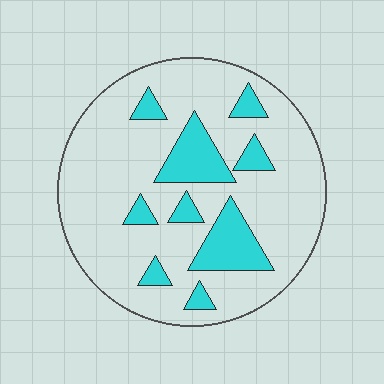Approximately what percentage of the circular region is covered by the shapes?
Approximately 20%.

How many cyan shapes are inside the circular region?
9.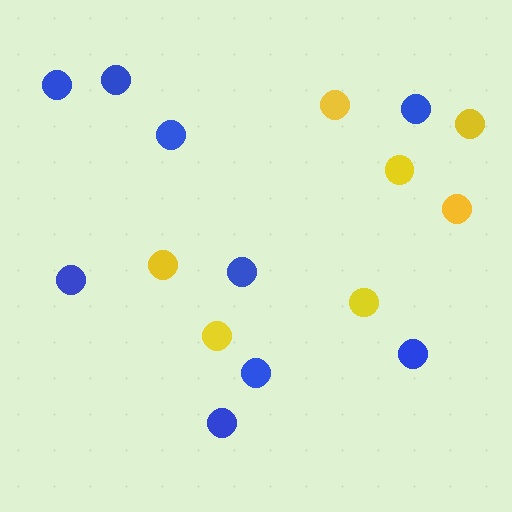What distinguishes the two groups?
There are 2 groups: one group of yellow circles (7) and one group of blue circles (9).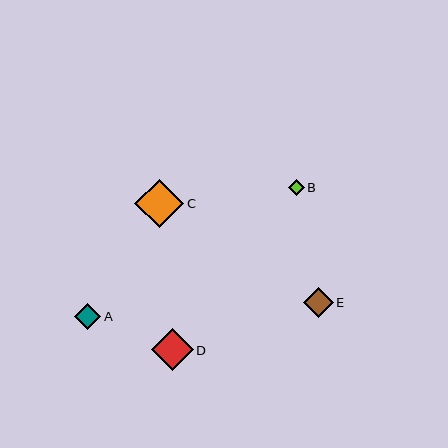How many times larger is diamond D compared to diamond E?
Diamond D is approximately 1.4 times the size of diamond E.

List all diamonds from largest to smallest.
From largest to smallest: C, D, E, A, B.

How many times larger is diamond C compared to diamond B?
Diamond C is approximately 3.1 times the size of diamond B.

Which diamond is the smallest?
Diamond B is the smallest with a size of approximately 16 pixels.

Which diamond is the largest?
Diamond C is the largest with a size of approximately 49 pixels.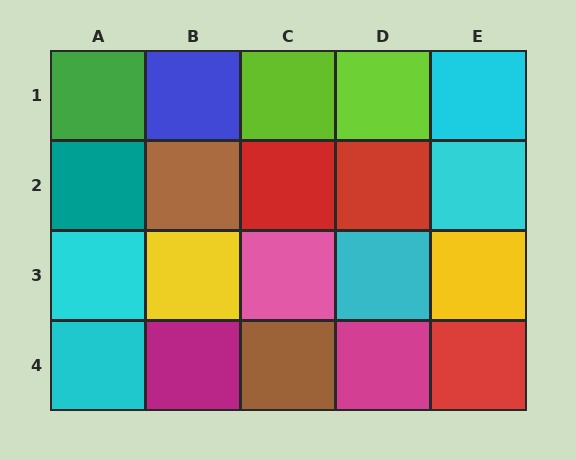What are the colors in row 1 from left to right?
Green, blue, lime, lime, cyan.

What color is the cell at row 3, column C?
Pink.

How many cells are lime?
2 cells are lime.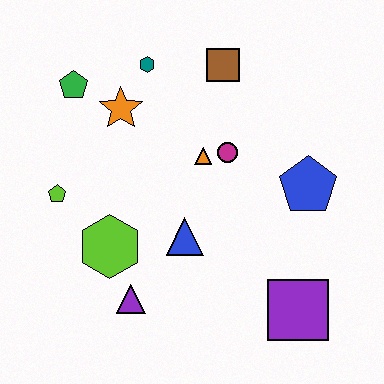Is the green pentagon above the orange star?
Yes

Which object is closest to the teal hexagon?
The orange star is closest to the teal hexagon.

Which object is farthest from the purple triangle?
The brown square is farthest from the purple triangle.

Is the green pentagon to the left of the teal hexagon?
Yes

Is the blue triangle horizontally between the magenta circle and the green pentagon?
Yes